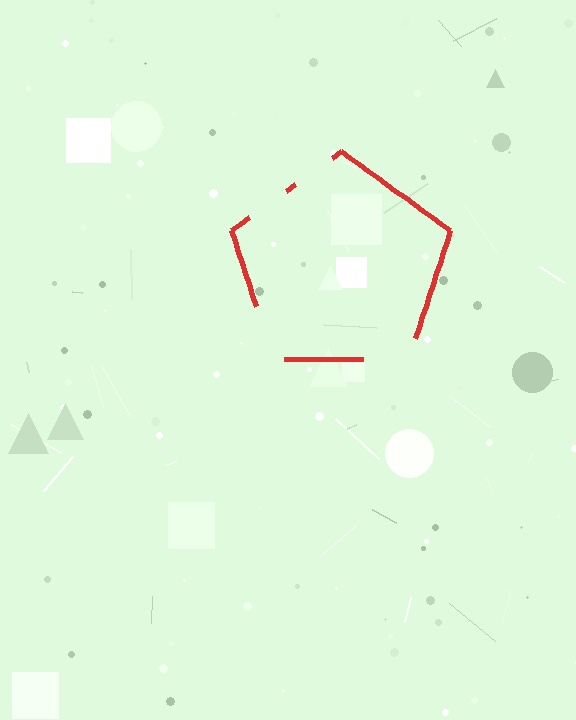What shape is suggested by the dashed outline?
The dashed outline suggests a pentagon.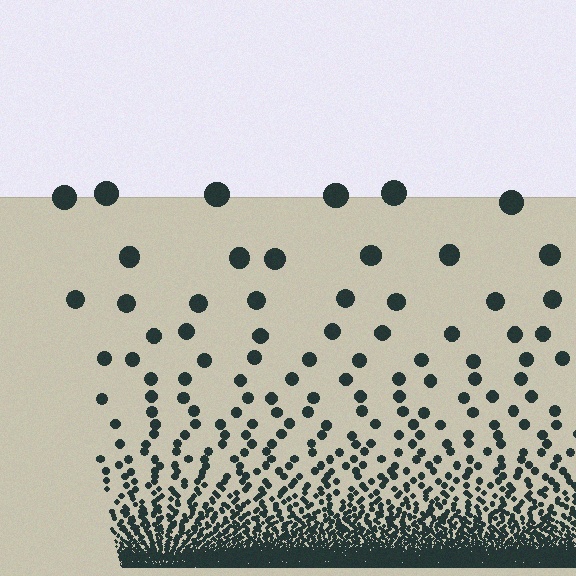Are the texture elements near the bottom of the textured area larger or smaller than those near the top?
Smaller. The gradient is inverted — elements near the bottom are smaller and denser.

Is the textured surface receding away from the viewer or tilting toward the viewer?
The surface appears to tilt toward the viewer. Texture elements get larger and sparser toward the top.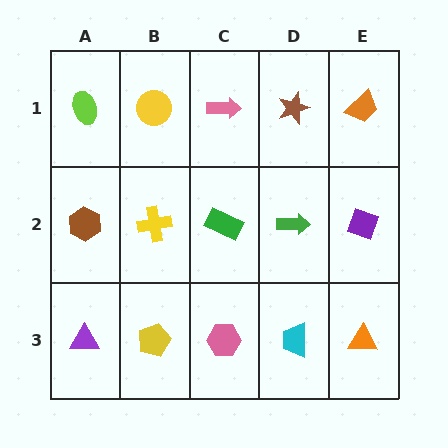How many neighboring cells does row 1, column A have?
2.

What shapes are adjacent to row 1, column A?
A brown hexagon (row 2, column A), a yellow circle (row 1, column B).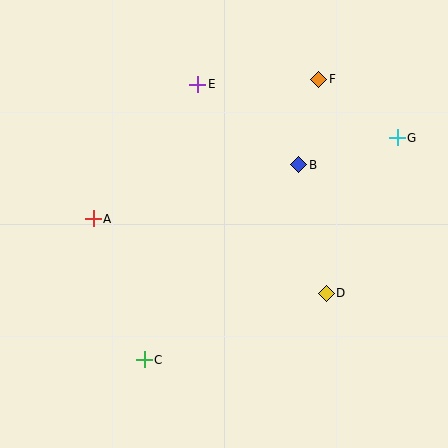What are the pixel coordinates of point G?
Point G is at (397, 138).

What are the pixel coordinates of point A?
Point A is at (93, 219).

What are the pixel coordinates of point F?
Point F is at (319, 79).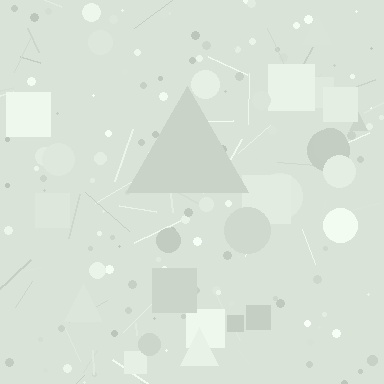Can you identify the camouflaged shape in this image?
The camouflaged shape is a triangle.